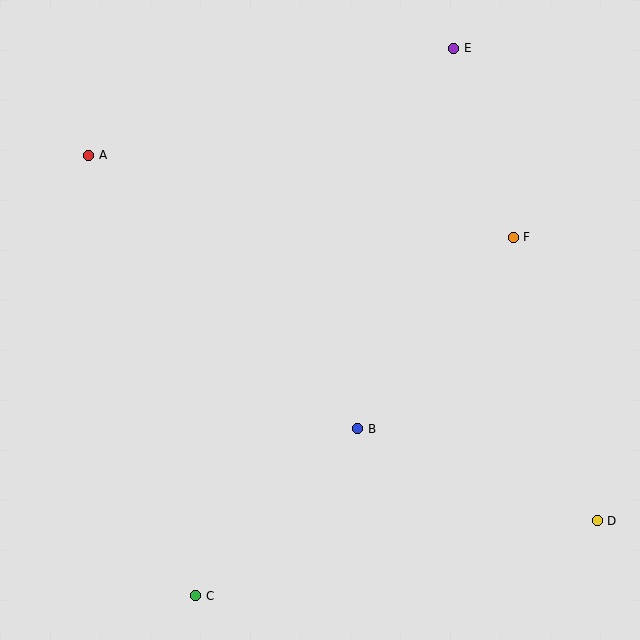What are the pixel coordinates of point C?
Point C is at (196, 596).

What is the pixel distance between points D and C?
The distance between D and C is 409 pixels.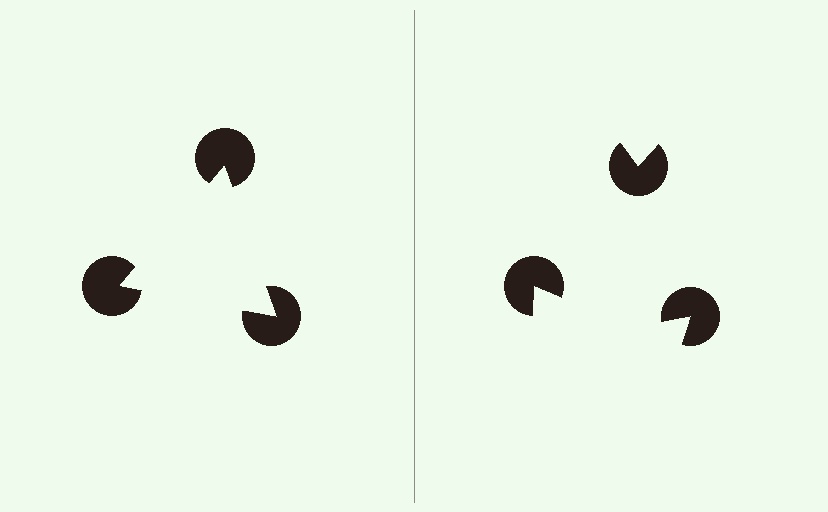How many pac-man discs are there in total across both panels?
6 — 3 on each side.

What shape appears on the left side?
An illusory triangle.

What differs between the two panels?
The pac-man discs are positioned identically on both sides; only the wedge orientations differ. On the left they align to a triangle; on the right they are misaligned.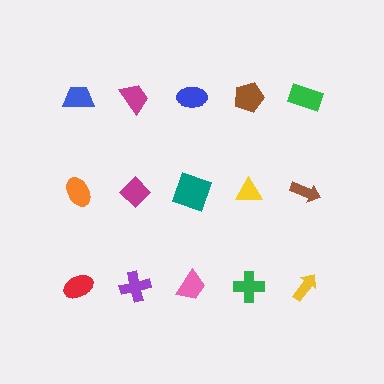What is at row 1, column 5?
A green rectangle.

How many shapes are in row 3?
5 shapes.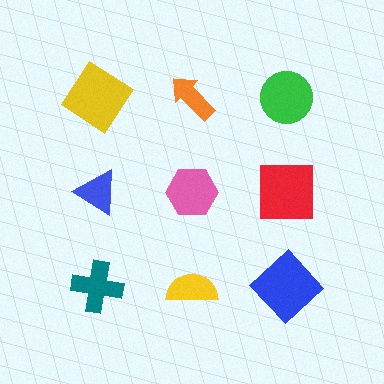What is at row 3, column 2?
A yellow semicircle.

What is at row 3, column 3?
A blue diamond.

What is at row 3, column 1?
A teal cross.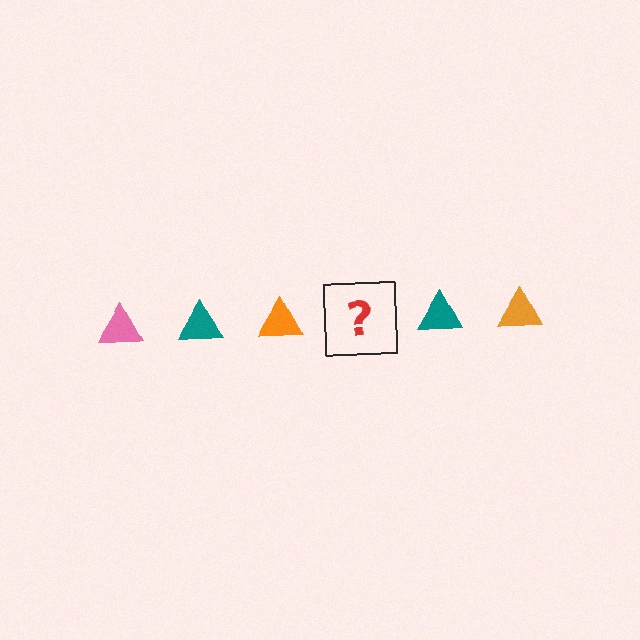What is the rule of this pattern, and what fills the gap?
The rule is that the pattern cycles through pink, teal, orange triangles. The gap should be filled with a pink triangle.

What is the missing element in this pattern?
The missing element is a pink triangle.